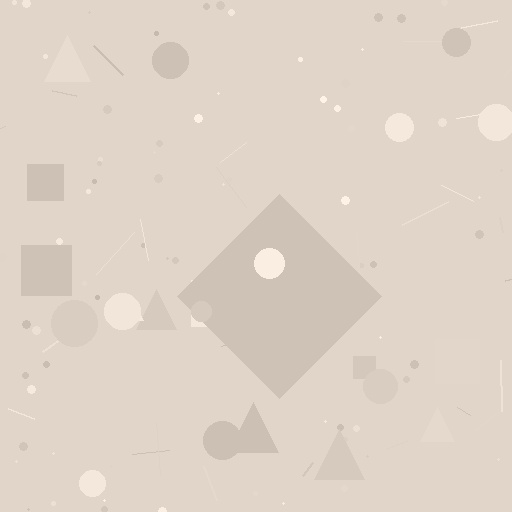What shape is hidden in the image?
A diamond is hidden in the image.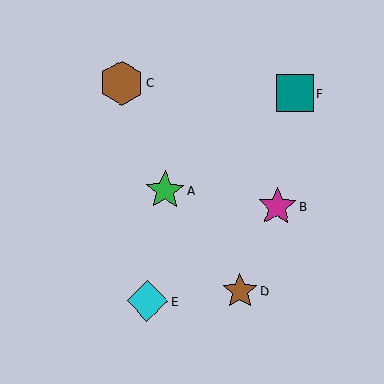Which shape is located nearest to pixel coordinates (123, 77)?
The brown hexagon (labeled C) at (122, 83) is nearest to that location.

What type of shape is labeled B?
Shape B is a magenta star.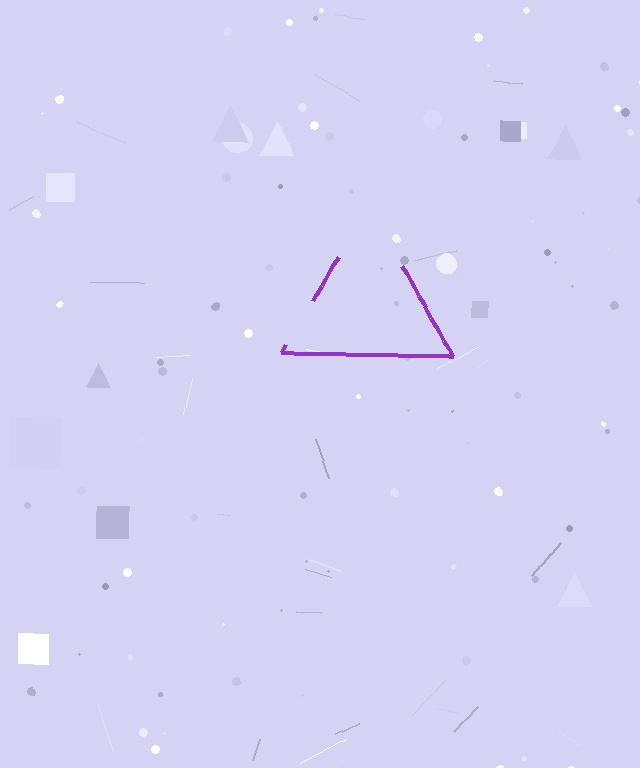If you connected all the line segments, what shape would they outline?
They would outline a triangle.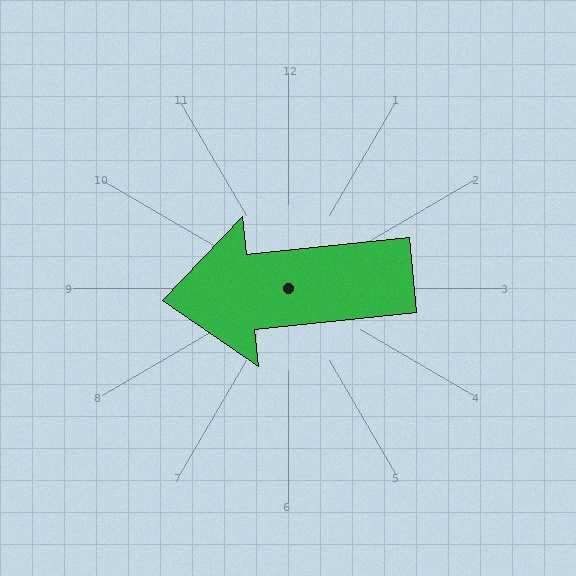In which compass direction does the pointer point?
West.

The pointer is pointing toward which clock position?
Roughly 9 o'clock.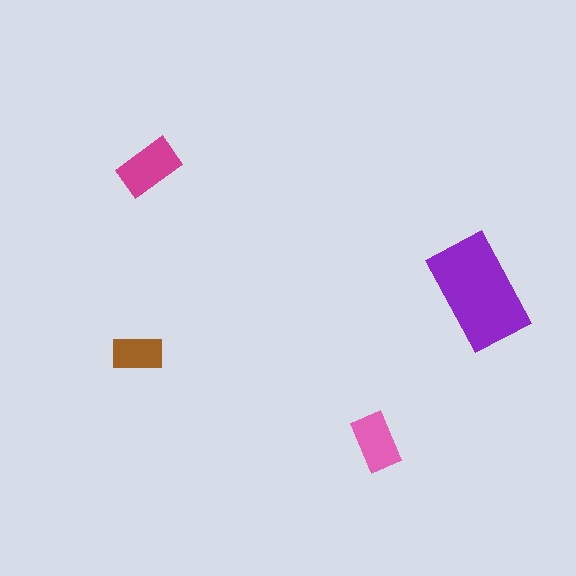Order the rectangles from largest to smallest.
the purple one, the magenta one, the pink one, the brown one.